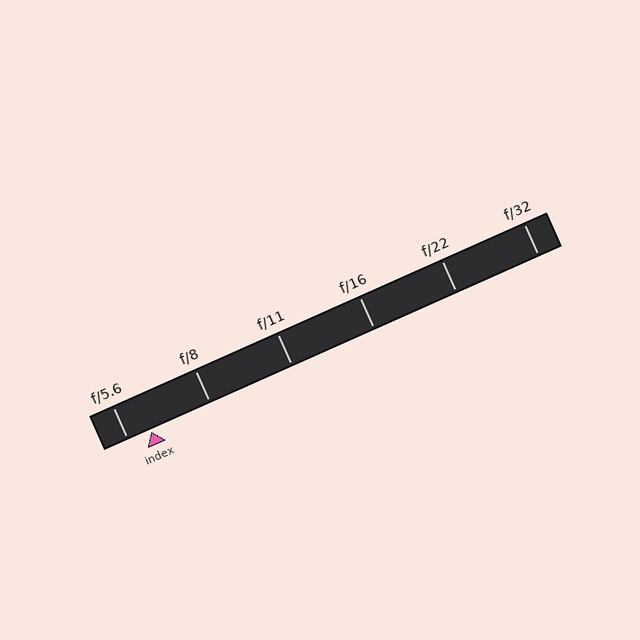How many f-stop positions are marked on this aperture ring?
There are 6 f-stop positions marked.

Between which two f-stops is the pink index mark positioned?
The index mark is between f/5.6 and f/8.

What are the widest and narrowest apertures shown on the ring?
The widest aperture shown is f/5.6 and the narrowest is f/32.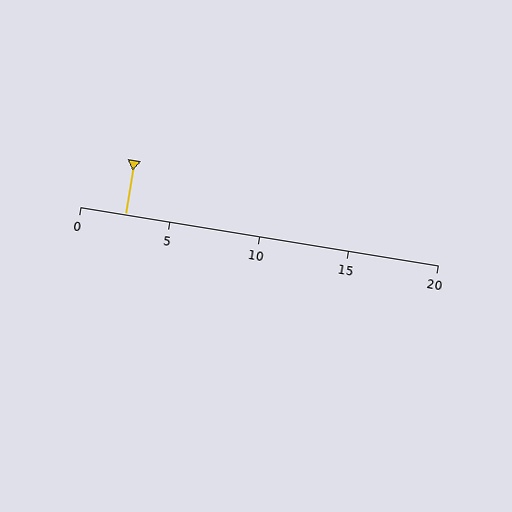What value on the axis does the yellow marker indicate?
The marker indicates approximately 2.5.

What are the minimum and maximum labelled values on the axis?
The axis runs from 0 to 20.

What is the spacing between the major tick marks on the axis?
The major ticks are spaced 5 apart.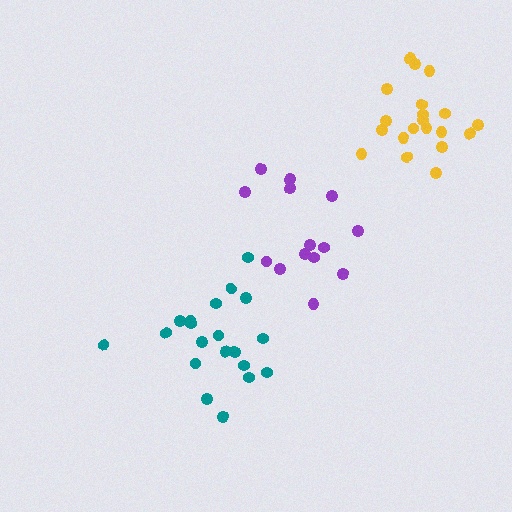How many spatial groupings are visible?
There are 3 spatial groupings.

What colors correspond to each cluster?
The clusters are colored: teal, purple, yellow.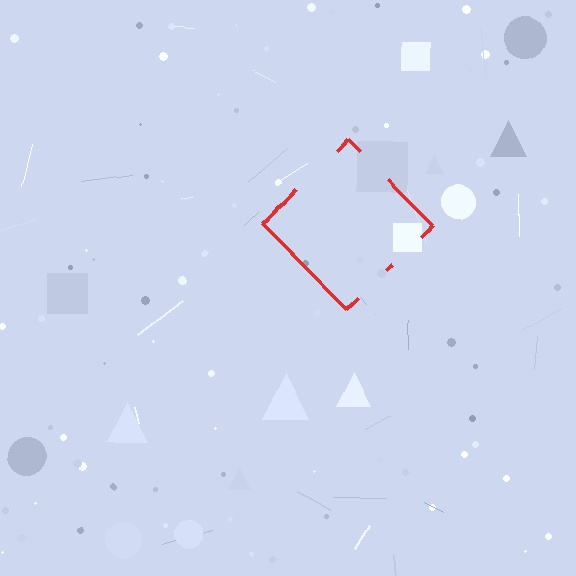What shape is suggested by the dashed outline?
The dashed outline suggests a diamond.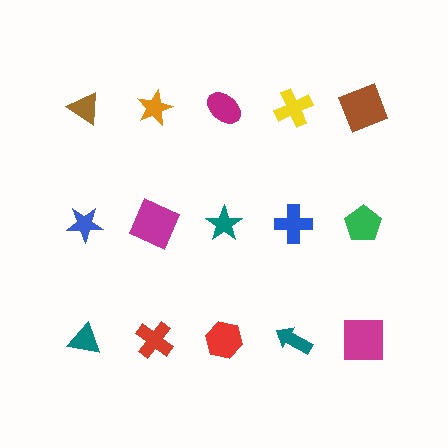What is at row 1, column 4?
A yellow cross.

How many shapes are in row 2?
5 shapes.